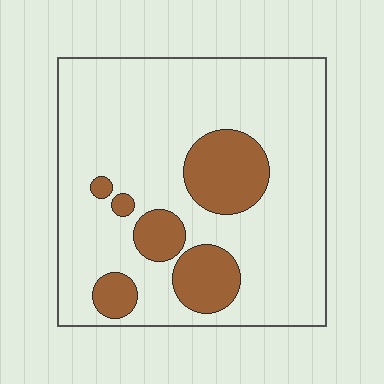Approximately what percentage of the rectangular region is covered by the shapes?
Approximately 20%.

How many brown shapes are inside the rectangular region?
6.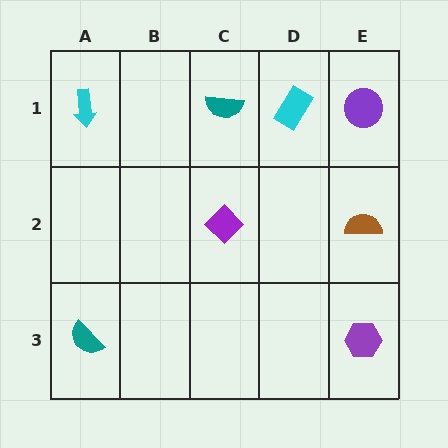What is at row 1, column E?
A purple circle.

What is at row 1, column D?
A cyan rectangle.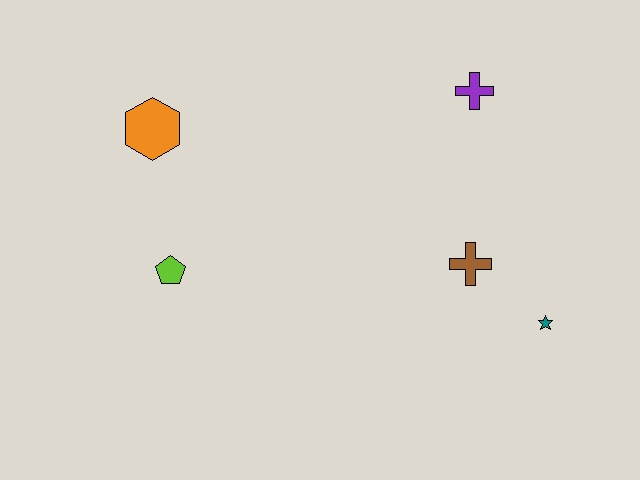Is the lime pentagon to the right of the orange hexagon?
Yes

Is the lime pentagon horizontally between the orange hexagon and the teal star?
Yes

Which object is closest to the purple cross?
The brown cross is closest to the purple cross.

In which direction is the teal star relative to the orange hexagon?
The teal star is to the right of the orange hexagon.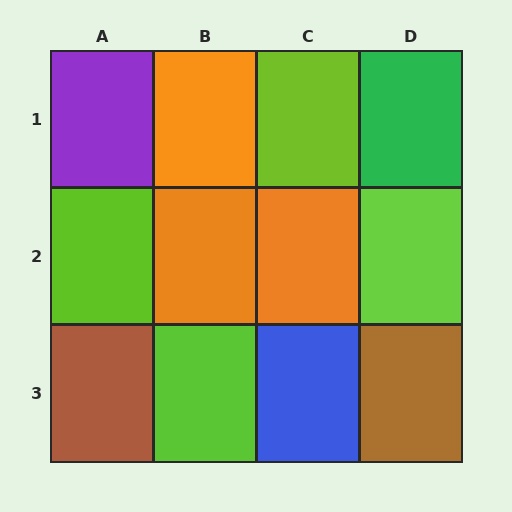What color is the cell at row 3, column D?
Brown.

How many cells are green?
1 cell is green.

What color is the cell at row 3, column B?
Lime.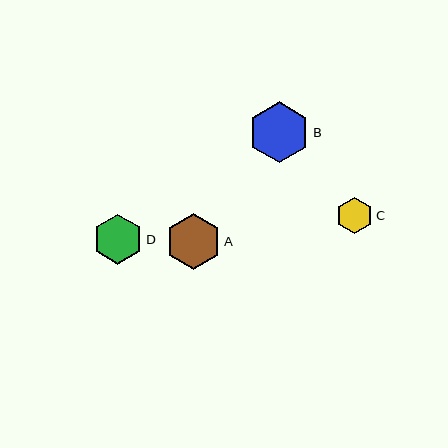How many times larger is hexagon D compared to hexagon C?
Hexagon D is approximately 1.4 times the size of hexagon C.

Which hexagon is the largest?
Hexagon B is the largest with a size of approximately 61 pixels.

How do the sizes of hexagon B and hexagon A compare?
Hexagon B and hexagon A are approximately the same size.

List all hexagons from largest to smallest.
From largest to smallest: B, A, D, C.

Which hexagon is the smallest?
Hexagon C is the smallest with a size of approximately 36 pixels.